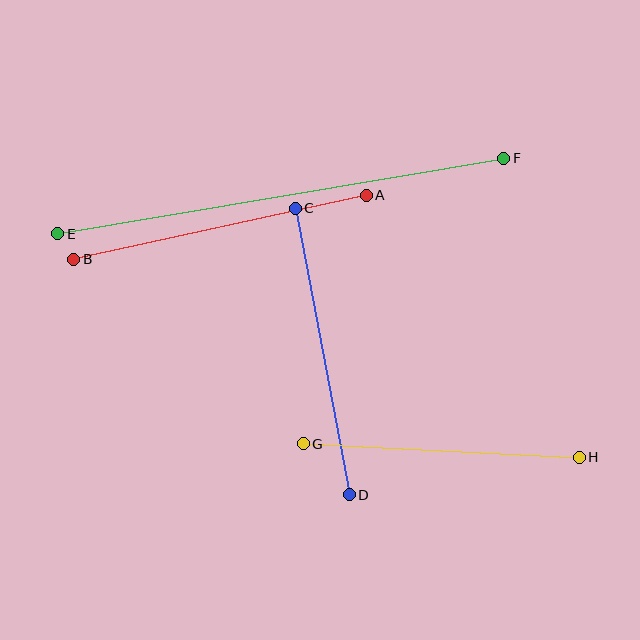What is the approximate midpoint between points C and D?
The midpoint is at approximately (322, 352) pixels.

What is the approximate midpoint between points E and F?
The midpoint is at approximately (281, 196) pixels.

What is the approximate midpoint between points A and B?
The midpoint is at approximately (220, 227) pixels.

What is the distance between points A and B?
The distance is approximately 299 pixels.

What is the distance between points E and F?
The distance is approximately 452 pixels.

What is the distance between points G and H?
The distance is approximately 276 pixels.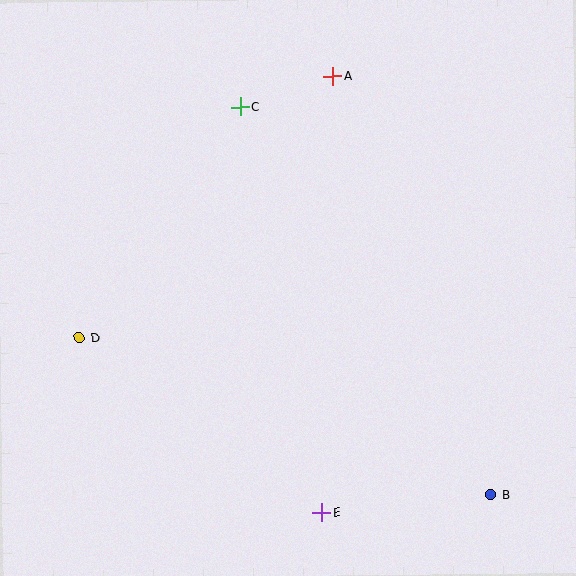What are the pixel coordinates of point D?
Point D is at (79, 338).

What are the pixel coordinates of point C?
Point C is at (240, 107).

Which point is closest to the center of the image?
Point C at (240, 107) is closest to the center.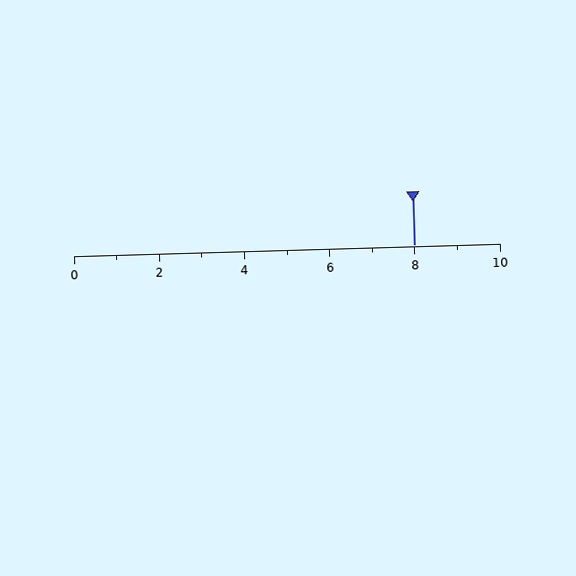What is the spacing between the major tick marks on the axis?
The major ticks are spaced 2 apart.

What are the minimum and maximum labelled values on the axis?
The axis runs from 0 to 10.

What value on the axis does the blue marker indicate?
The marker indicates approximately 8.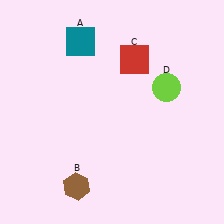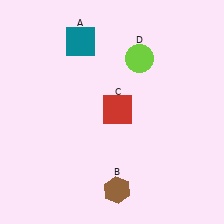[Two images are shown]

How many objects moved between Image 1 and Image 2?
3 objects moved between the two images.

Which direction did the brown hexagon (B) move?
The brown hexagon (B) moved right.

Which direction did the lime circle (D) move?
The lime circle (D) moved up.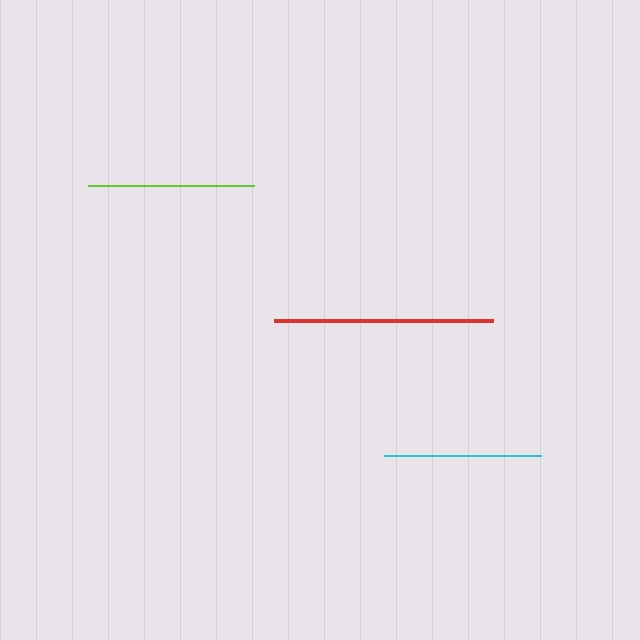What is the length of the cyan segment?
The cyan segment is approximately 157 pixels long.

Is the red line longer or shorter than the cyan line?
The red line is longer than the cyan line.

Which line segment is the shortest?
The cyan line is the shortest at approximately 157 pixels.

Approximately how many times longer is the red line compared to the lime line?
The red line is approximately 1.3 times the length of the lime line.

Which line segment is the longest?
The red line is the longest at approximately 218 pixels.